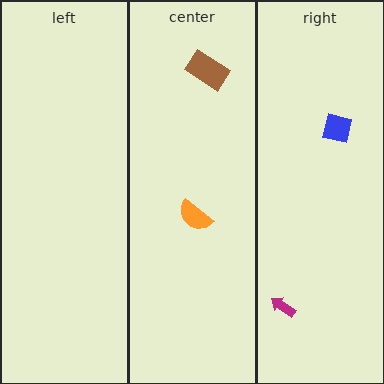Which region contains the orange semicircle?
The center region.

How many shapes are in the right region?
2.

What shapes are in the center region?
The brown rectangle, the orange semicircle.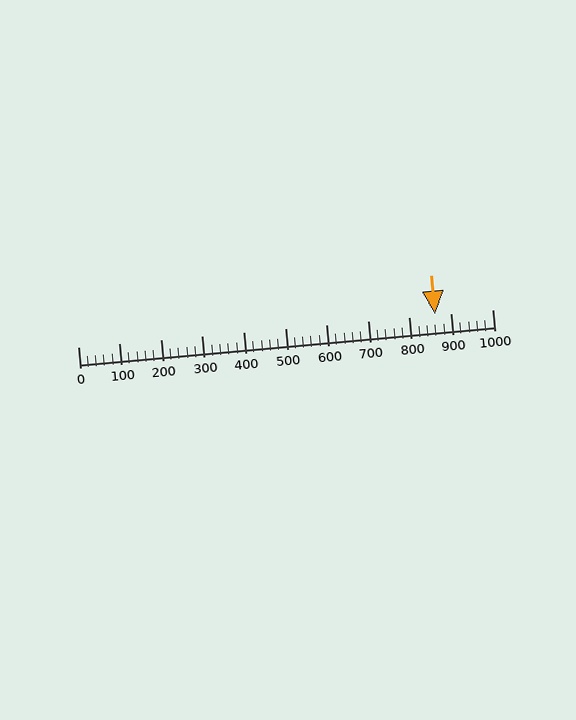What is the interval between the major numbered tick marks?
The major tick marks are spaced 100 units apart.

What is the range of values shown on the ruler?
The ruler shows values from 0 to 1000.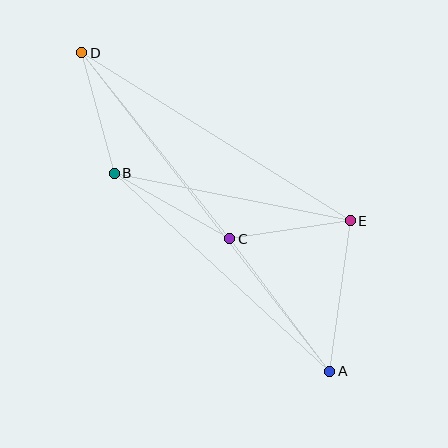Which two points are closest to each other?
Points C and E are closest to each other.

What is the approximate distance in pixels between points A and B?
The distance between A and B is approximately 292 pixels.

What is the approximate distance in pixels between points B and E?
The distance between B and E is approximately 241 pixels.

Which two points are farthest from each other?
Points A and D are farthest from each other.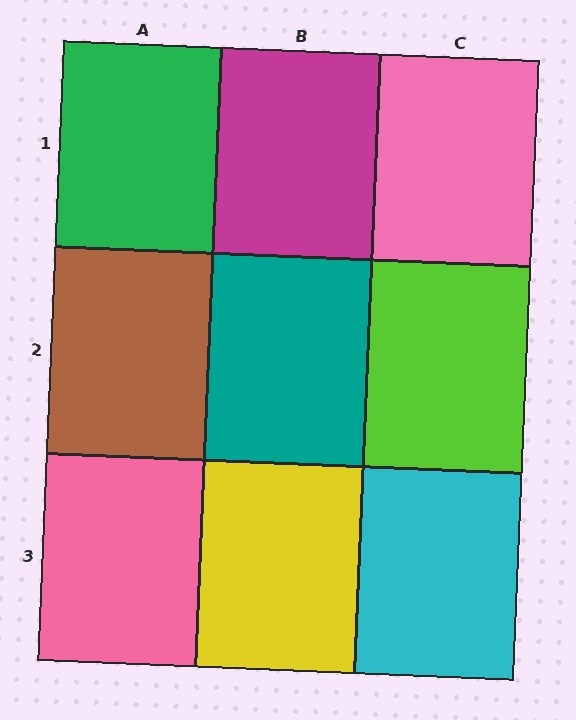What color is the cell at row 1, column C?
Pink.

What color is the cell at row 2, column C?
Lime.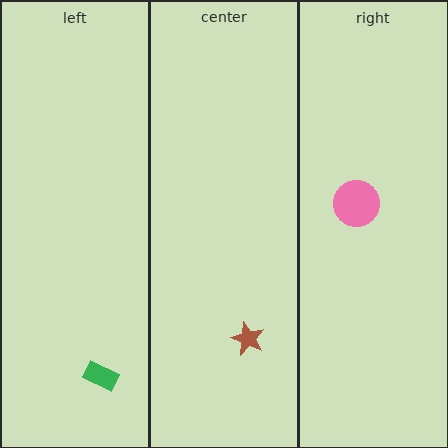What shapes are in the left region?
The green rectangle.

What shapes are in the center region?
The brown star.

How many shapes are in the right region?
1.